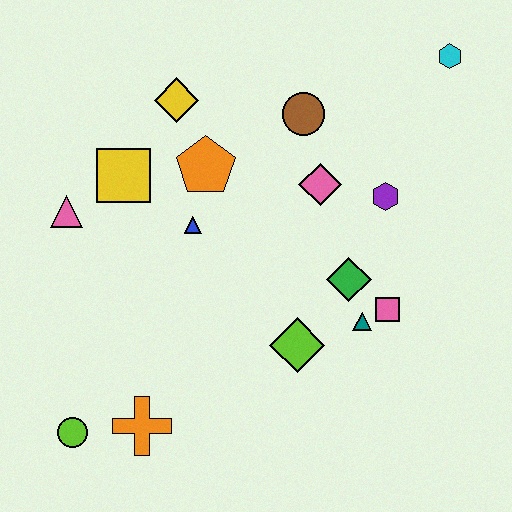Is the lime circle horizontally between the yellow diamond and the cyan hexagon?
No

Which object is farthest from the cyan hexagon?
The lime circle is farthest from the cyan hexagon.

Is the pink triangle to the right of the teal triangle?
No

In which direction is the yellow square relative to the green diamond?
The yellow square is to the left of the green diamond.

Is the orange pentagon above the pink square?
Yes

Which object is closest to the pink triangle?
The yellow square is closest to the pink triangle.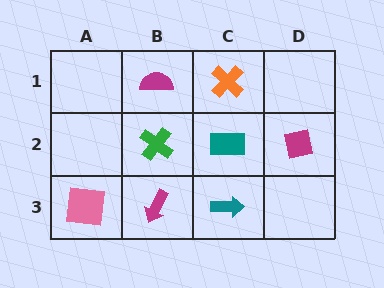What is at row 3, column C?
A teal arrow.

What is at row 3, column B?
A magenta arrow.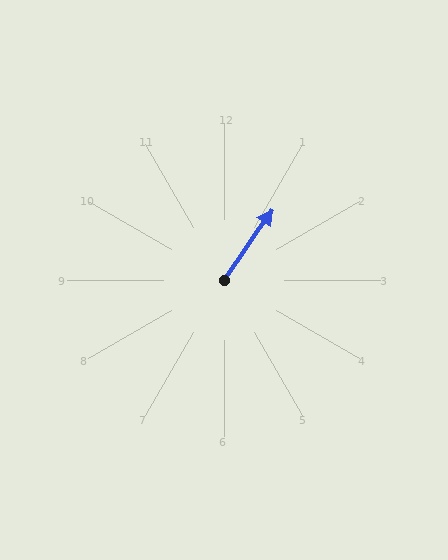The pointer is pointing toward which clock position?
Roughly 1 o'clock.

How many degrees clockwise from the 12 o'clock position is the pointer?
Approximately 34 degrees.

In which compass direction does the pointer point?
Northeast.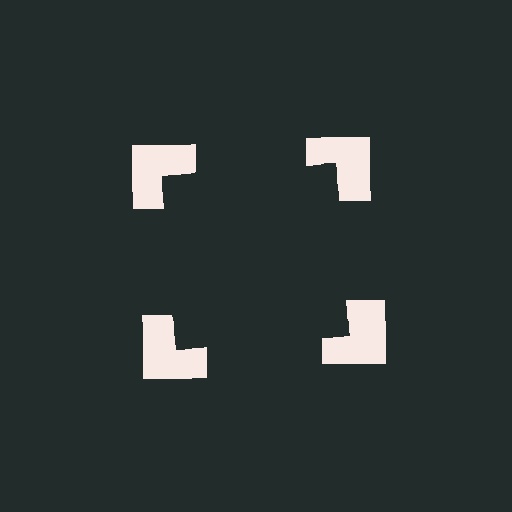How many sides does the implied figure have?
4 sides.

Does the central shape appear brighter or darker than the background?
It typically appears slightly darker than the background, even though no actual brightness change is drawn.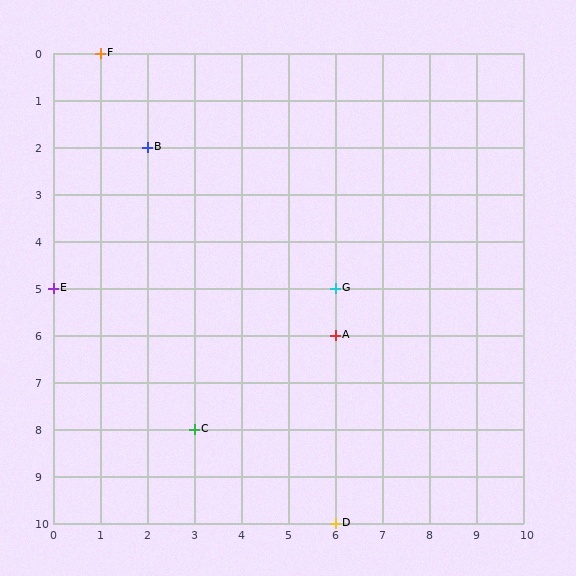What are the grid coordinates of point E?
Point E is at grid coordinates (0, 5).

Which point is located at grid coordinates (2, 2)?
Point B is at (2, 2).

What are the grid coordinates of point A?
Point A is at grid coordinates (6, 6).